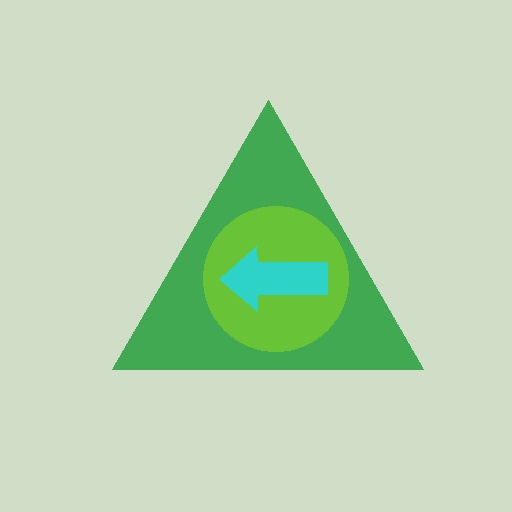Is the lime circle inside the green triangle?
Yes.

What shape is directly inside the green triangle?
The lime circle.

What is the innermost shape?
The cyan arrow.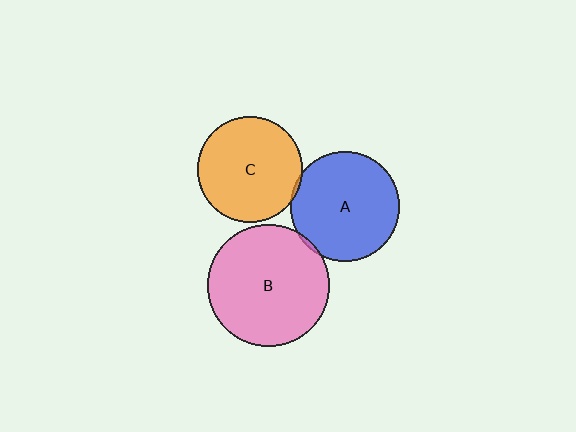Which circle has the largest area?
Circle B (pink).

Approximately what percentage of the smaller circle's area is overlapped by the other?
Approximately 5%.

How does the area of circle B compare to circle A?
Approximately 1.2 times.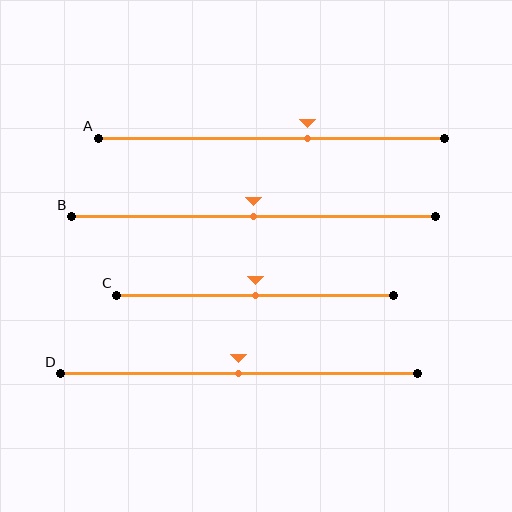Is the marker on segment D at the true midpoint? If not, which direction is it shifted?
Yes, the marker on segment D is at the true midpoint.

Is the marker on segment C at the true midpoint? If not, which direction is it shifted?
Yes, the marker on segment C is at the true midpoint.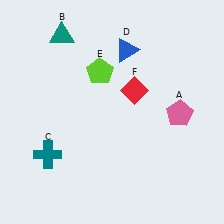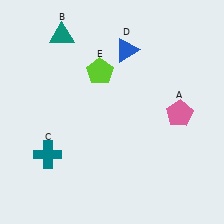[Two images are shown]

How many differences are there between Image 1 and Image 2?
There is 1 difference between the two images.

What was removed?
The red diamond (F) was removed in Image 2.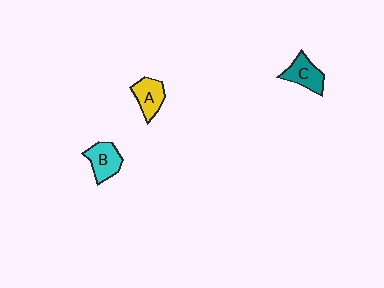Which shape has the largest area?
Shape B (cyan).